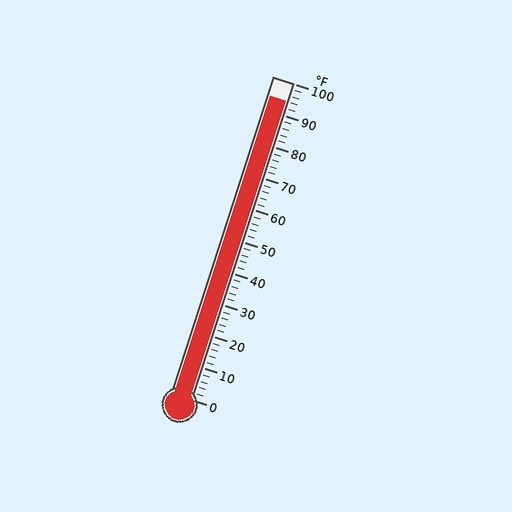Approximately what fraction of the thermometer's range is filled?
The thermometer is filled to approximately 95% of its range.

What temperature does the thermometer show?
The thermometer shows approximately 94°F.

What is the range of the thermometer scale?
The thermometer scale ranges from 0°F to 100°F.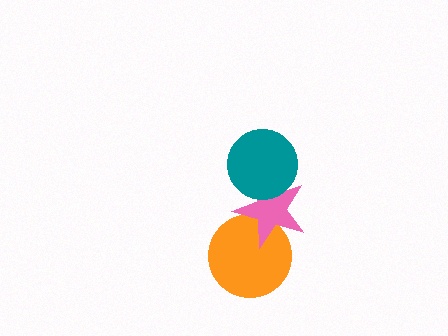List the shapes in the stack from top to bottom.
From top to bottom: the teal circle, the pink star, the orange circle.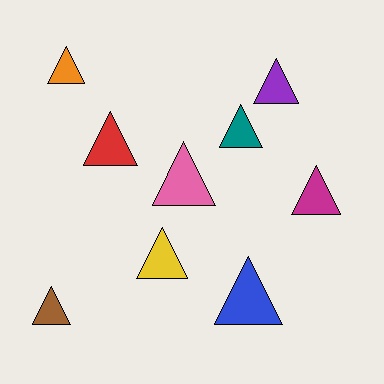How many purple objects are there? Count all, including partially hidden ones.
There is 1 purple object.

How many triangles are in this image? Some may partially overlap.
There are 9 triangles.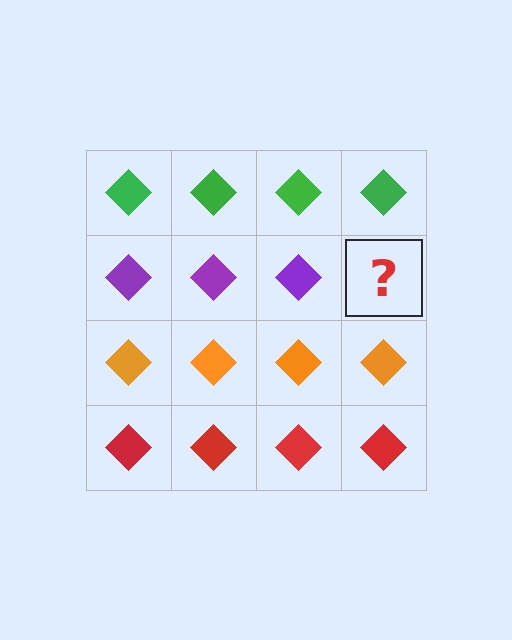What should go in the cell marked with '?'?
The missing cell should contain a purple diamond.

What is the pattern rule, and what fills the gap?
The rule is that each row has a consistent color. The gap should be filled with a purple diamond.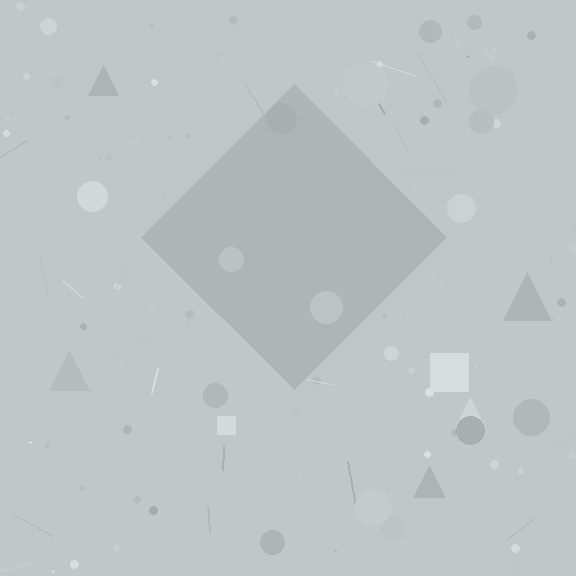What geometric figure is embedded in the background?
A diamond is embedded in the background.